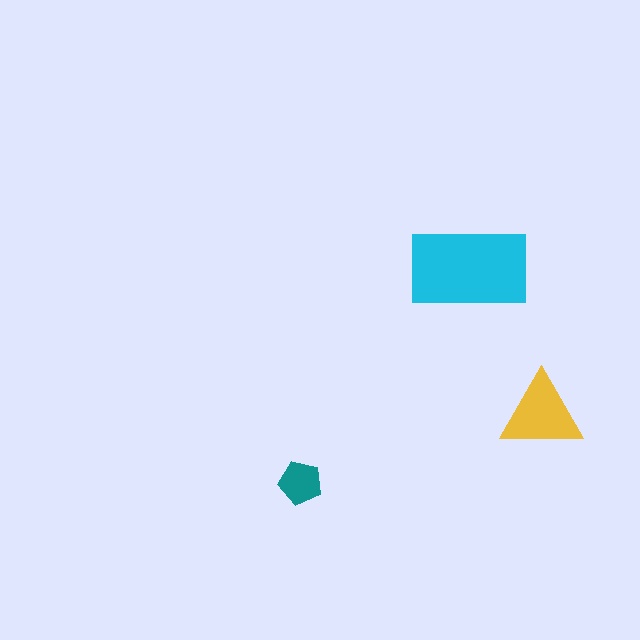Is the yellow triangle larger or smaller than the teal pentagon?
Larger.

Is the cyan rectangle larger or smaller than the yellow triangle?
Larger.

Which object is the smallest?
The teal pentagon.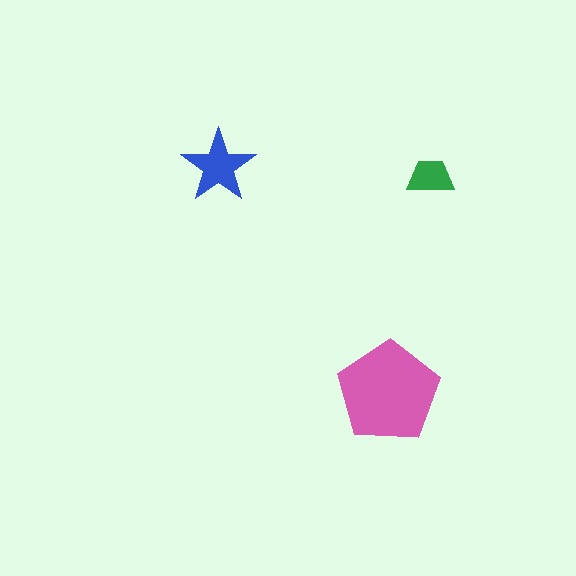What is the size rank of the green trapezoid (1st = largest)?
3rd.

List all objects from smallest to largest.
The green trapezoid, the blue star, the pink pentagon.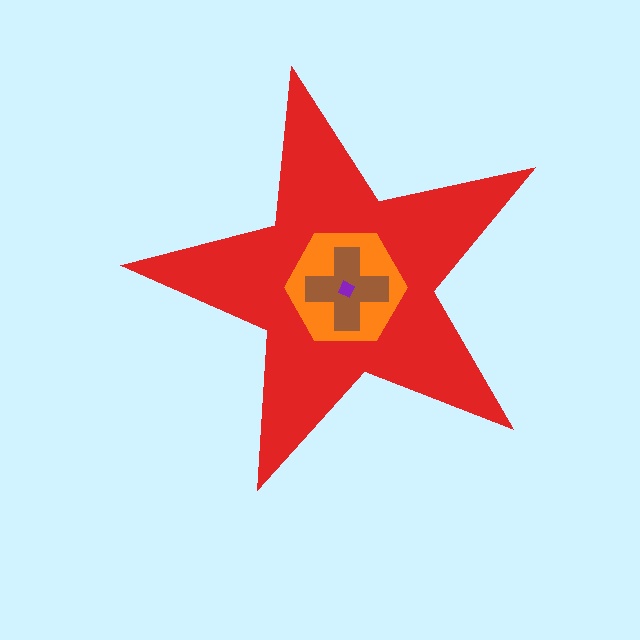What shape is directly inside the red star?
The orange hexagon.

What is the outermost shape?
The red star.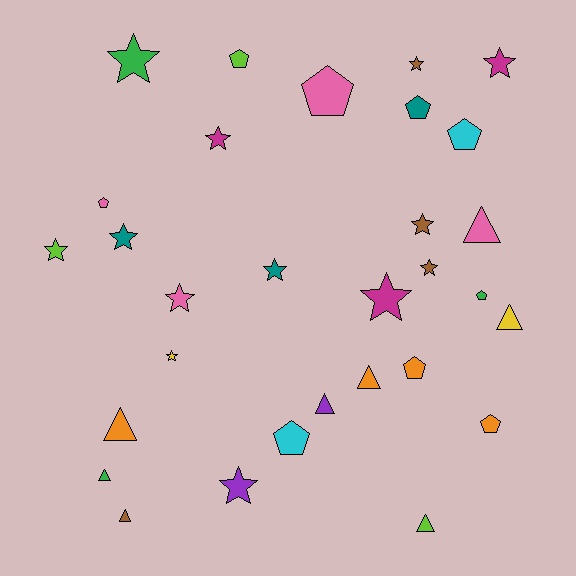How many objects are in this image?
There are 30 objects.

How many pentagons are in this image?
There are 9 pentagons.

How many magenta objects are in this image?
There are 3 magenta objects.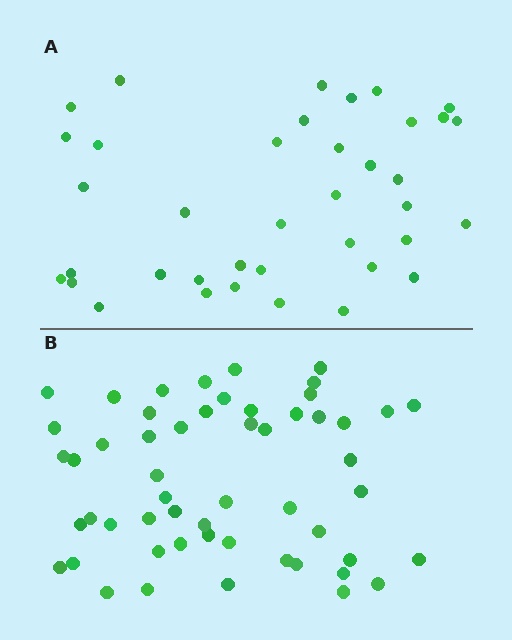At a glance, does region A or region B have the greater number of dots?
Region B (the bottom region) has more dots.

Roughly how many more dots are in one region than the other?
Region B has approximately 15 more dots than region A.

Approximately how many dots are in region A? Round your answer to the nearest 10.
About 40 dots. (The exact count is 38, which rounds to 40.)